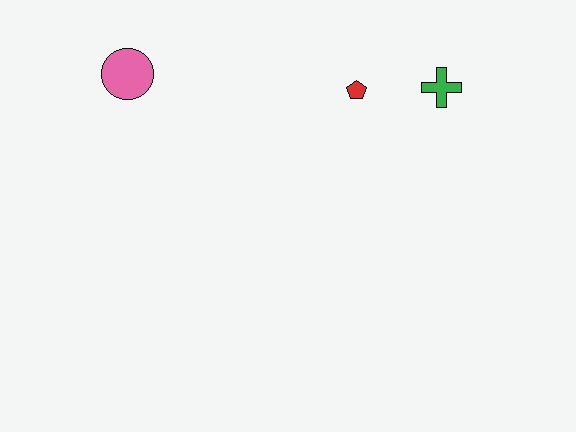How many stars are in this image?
There are no stars.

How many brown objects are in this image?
There are no brown objects.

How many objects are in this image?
There are 3 objects.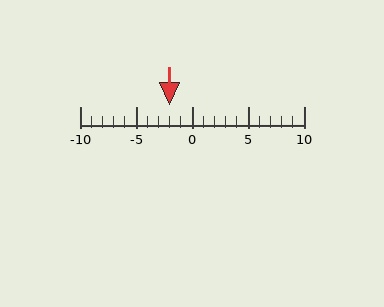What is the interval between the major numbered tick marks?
The major tick marks are spaced 5 units apart.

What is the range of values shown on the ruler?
The ruler shows values from -10 to 10.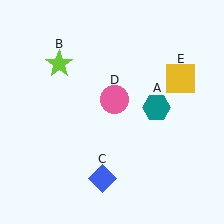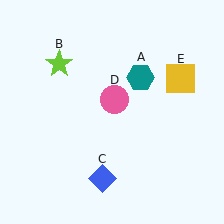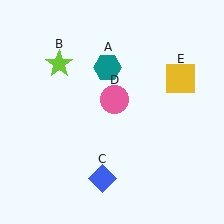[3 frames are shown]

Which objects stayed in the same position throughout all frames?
Lime star (object B) and blue diamond (object C) and pink circle (object D) and yellow square (object E) remained stationary.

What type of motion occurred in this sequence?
The teal hexagon (object A) rotated counterclockwise around the center of the scene.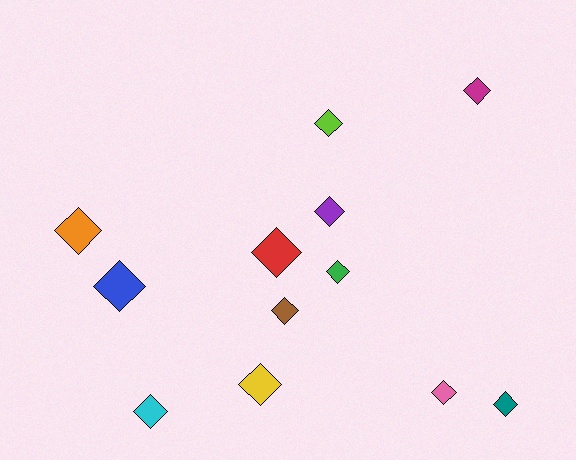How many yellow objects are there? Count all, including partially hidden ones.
There is 1 yellow object.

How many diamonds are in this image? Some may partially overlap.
There are 12 diamonds.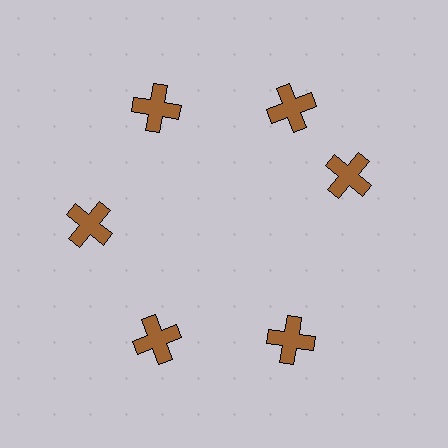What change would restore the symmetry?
The symmetry would be restored by rotating it back into even spacing with its neighbors so that all 6 crosses sit at equal angles and equal distance from the center.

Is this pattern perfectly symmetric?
No. The 6 brown crosses are arranged in a ring, but one element near the 3 o'clock position is rotated out of alignment along the ring, breaking the 6-fold rotational symmetry.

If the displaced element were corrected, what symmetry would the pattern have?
It would have 6-fold rotational symmetry — the pattern would map onto itself every 60 degrees.